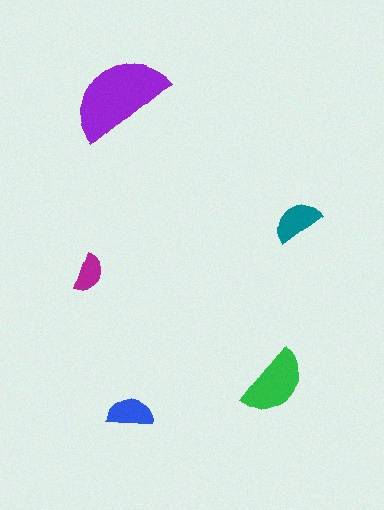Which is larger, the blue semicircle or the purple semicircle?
The purple one.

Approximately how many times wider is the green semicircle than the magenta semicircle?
About 2 times wider.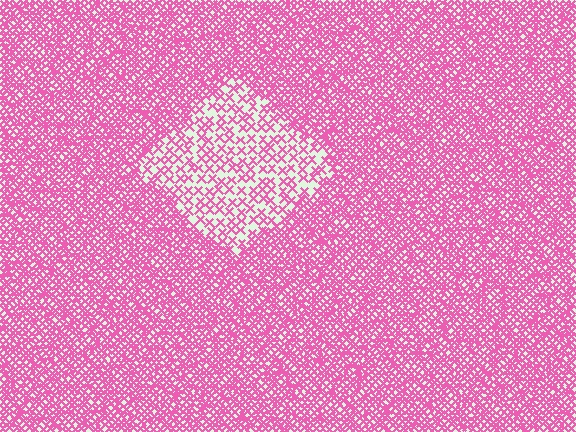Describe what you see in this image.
The image contains small pink elements arranged at two different densities. A diamond-shaped region is visible where the elements are less densely packed than the surrounding area.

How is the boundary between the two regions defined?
The boundary is defined by a change in element density (approximately 2.5x ratio). All elements are the same color, size, and shape.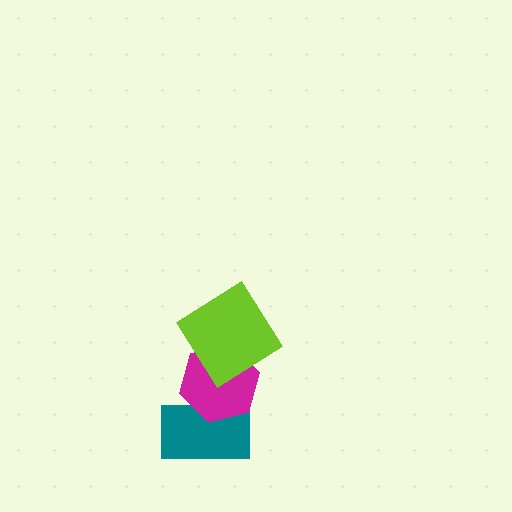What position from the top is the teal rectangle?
The teal rectangle is 3rd from the top.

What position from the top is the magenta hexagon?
The magenta hexagon is 2nd from the top.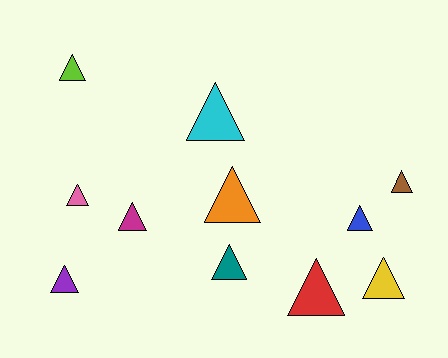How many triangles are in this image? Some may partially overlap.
There are 11 triangles.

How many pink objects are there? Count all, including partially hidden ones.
There is 1 pink object.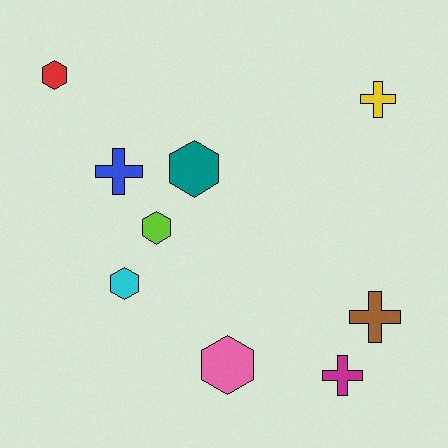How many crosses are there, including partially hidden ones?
There are 4 crosses.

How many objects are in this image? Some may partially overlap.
There are 9 objects.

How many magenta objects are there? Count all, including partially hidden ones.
There is 1 magenta object.